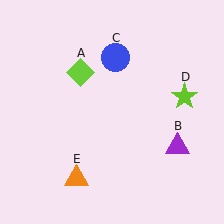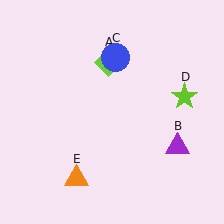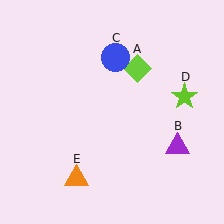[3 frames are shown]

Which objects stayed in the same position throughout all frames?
Purple triangle (object B) and blue circle (object C) and lime star (object D) and orange triangle (object E) remained stationary.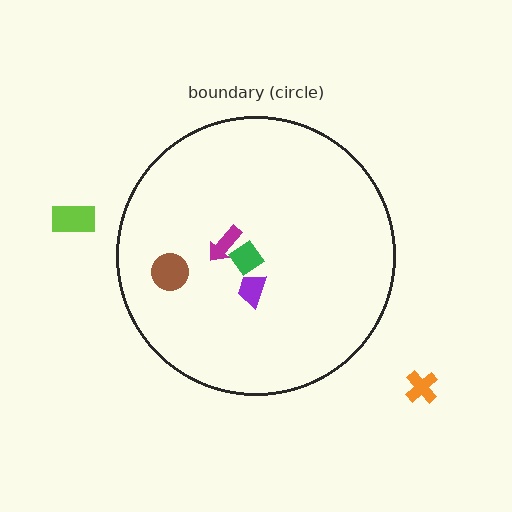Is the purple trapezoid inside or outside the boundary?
Inside.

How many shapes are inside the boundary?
4 inside, 2 outside.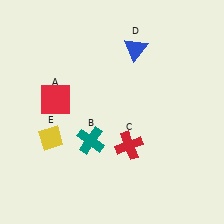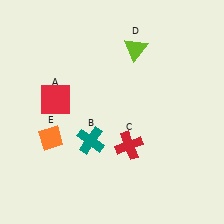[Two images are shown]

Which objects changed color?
D changed from blue to lime. E changed from yellow to orange.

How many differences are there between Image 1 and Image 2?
There are 2 differences between the two images.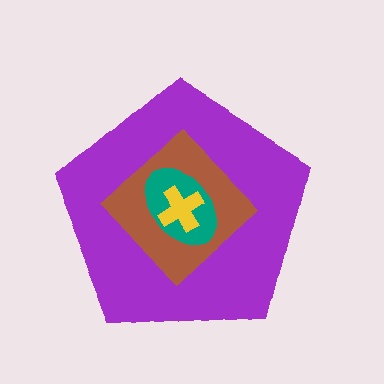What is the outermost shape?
The purple pentagon.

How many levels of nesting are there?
4.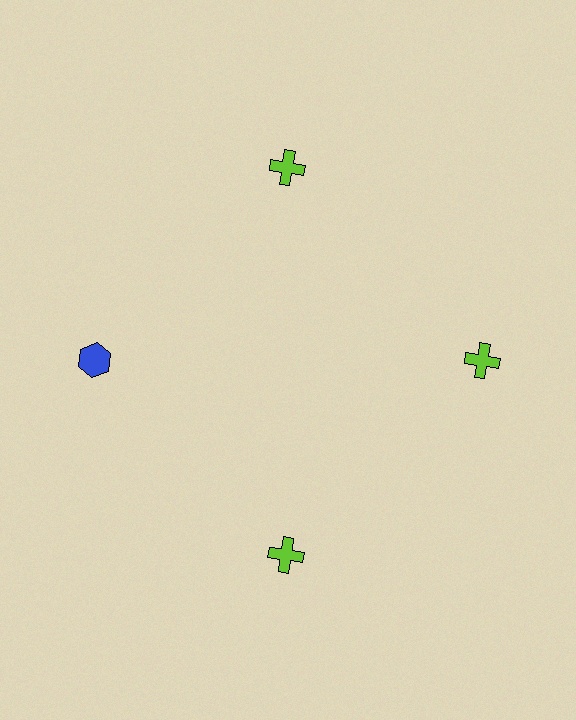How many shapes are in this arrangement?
There are 4 shapes arranged in a ring pattern.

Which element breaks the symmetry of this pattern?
The blue hexagon at roughly the 9 o'clock position breaks the symmetry. All other shapes are lime crosses.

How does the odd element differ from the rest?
It differs in both color (blue instead of lime) and shape (hexagon instead of cross).